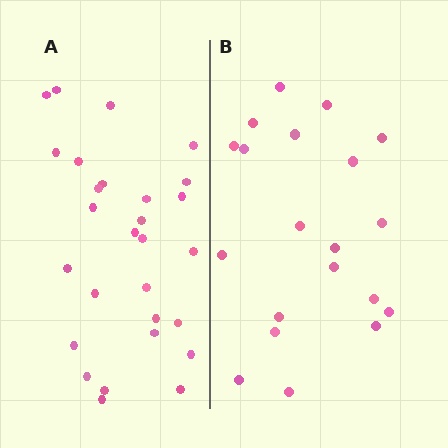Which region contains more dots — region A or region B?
Region A (the left region) has more dots.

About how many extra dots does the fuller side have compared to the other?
Region A has roughly 8 or so more dots than region B.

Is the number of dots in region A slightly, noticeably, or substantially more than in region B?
Region A has noticeably more, but not dramatically so. The ratio is roughly 1.4 to 1.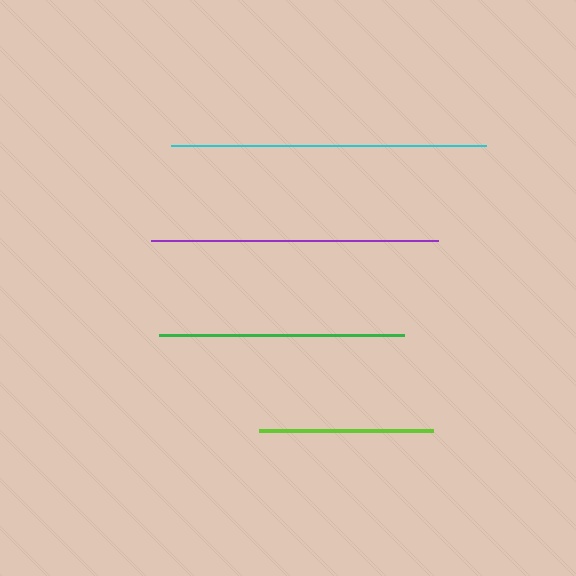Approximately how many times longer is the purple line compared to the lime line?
The purple line is approximately 1.6 times the length of the lime line.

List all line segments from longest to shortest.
From longest to shortest: cyan, purple, green, lime.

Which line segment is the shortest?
The lime line is the shortest at approximately 175 pixels.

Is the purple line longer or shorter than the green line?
The purple line is longer than the green line.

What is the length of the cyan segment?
The cyan segment is approximately 316 pixels long.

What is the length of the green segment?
The green segment is approximately 245 pixels long.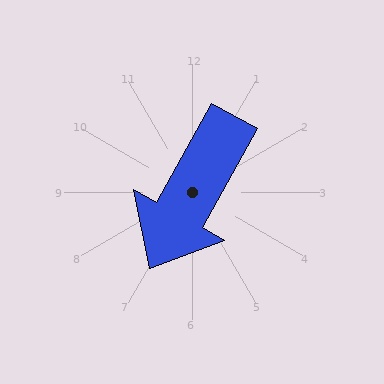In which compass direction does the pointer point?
Southwest.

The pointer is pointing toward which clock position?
Roughly 7 o'clock.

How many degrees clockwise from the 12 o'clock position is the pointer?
Approximately 209 degrees.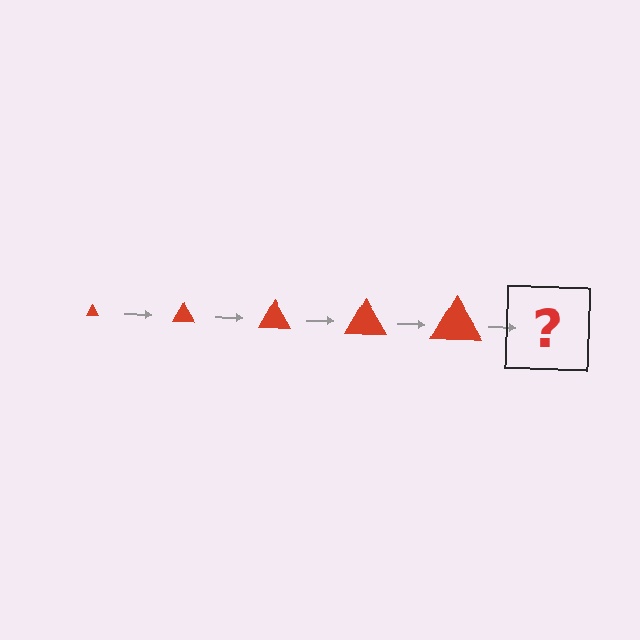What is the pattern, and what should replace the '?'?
The pattern is that the triangle gets progressively larger each step. The '?' should be a red triangle, larger than the previous one.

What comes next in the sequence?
The next element should be a red triangle, larger than the previous one.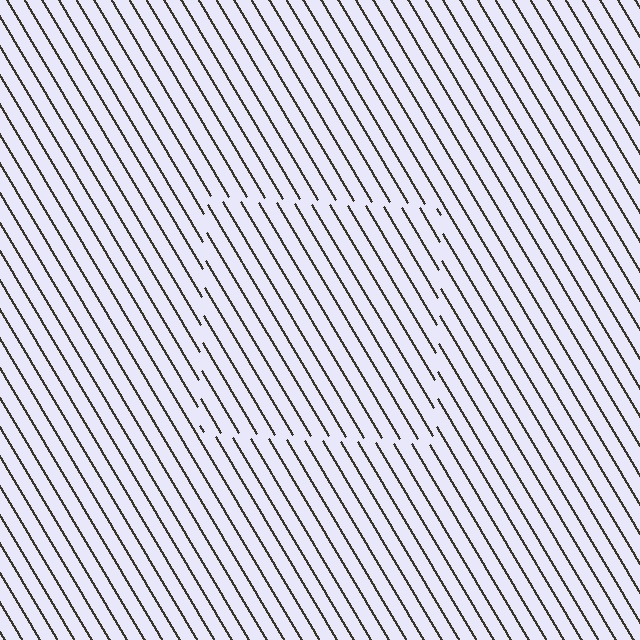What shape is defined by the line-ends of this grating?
An illusory square. The interior of the shape contains the same grating, shifted by half a period — the contour is defined by the phase discontinuity where line-ends from the inner and outer gratings abut.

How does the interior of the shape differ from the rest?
The interior of the shape contains the same grating, shifted by half a period — the contour is defined by the phase discontinuity where line-ends from the inner and outer gratings abut.